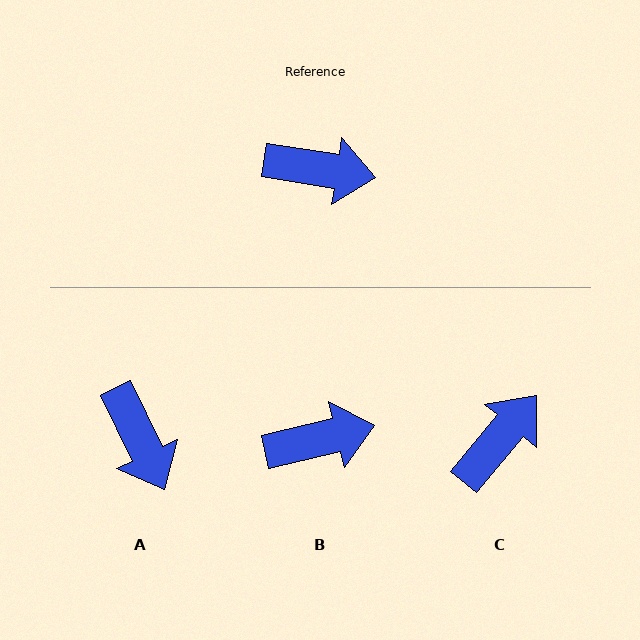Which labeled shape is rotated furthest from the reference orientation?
C, about 59 degrees away.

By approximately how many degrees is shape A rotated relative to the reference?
Approximately 56 degrees clockwise.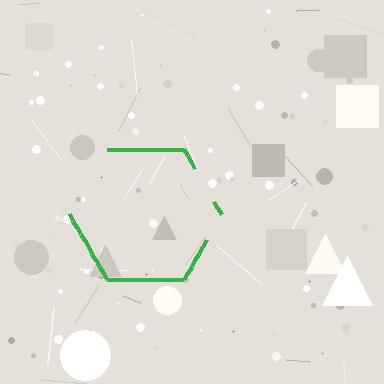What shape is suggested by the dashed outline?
The dashed outline suggests a hexagon.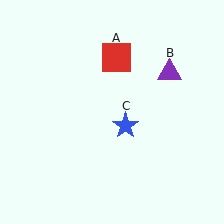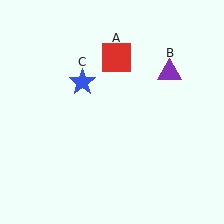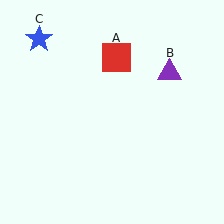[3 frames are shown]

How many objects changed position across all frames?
1 object changed position: blue star (object C).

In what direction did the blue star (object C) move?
The blue star (object C) moved up and to the left.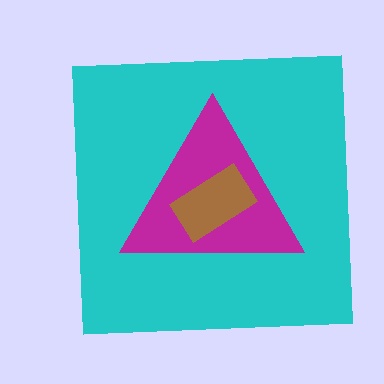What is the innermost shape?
The brown rectangle.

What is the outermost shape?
The cyan square.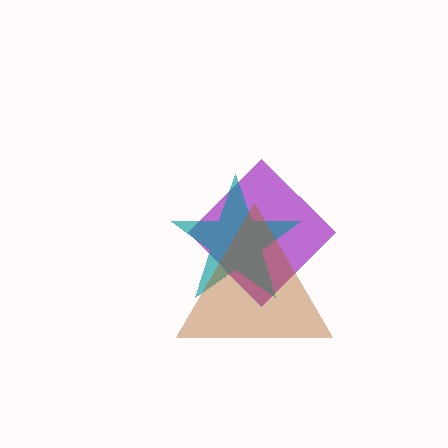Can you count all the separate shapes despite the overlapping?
Yes, there are 3 separate shapes.